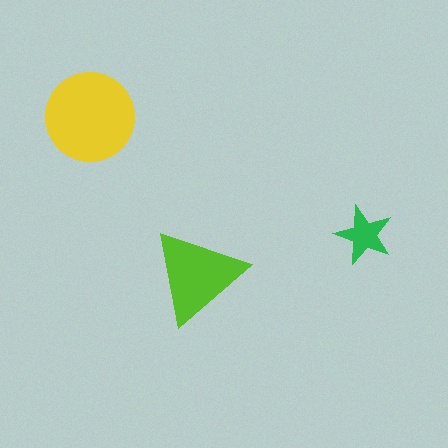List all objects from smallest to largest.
The green star, the lime triangle, the yellow circle.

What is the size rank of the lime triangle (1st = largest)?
2nd.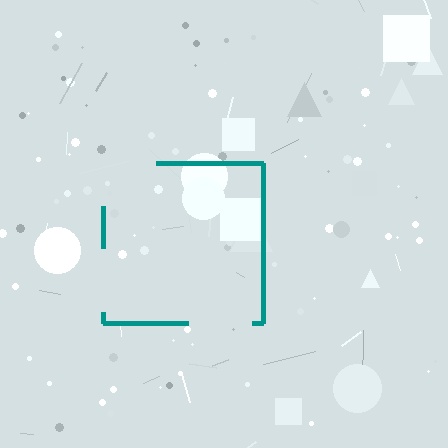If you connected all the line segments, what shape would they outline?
They would outline a square.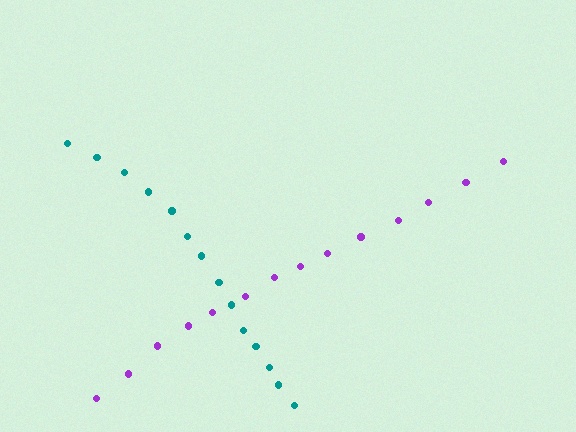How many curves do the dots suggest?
There are 2 distinct paths.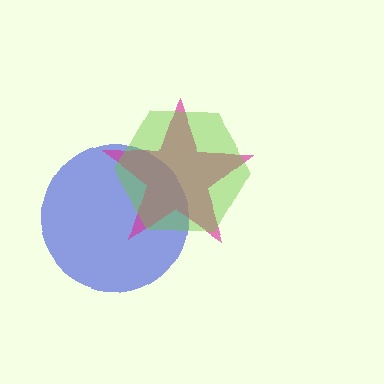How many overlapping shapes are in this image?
There are 3 overlapping shapes in the image.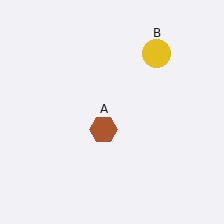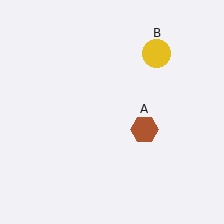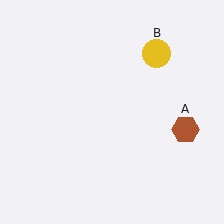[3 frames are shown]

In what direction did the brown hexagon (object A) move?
The brown hexagon (object A) moved right.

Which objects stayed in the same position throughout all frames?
Yellow circle (object B) remained stationary.